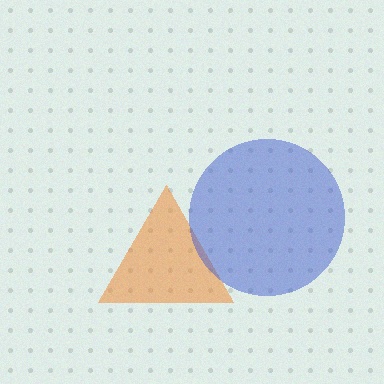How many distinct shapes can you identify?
There are 2 distinct shapes: an orange triangle, a blue circle.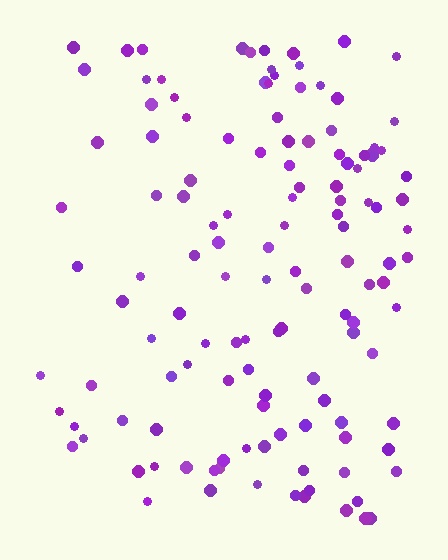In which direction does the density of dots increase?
From left to right, with the right side densest.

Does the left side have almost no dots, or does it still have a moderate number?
Still a moderate number, just noticeably fewer than the right.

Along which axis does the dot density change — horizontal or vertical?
Horizontal.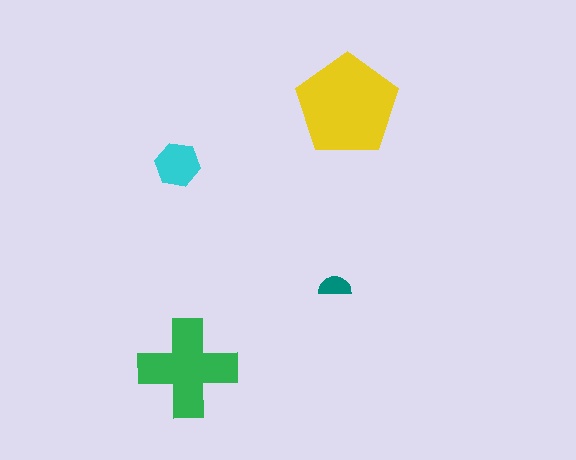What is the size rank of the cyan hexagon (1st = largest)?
3rd.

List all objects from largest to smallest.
The yellow pentagon, the green cross, the cyan hexagon, the teal semicircle.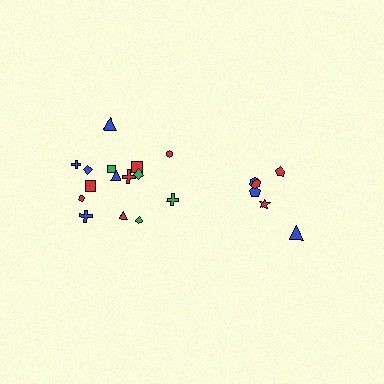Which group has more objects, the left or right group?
The left group.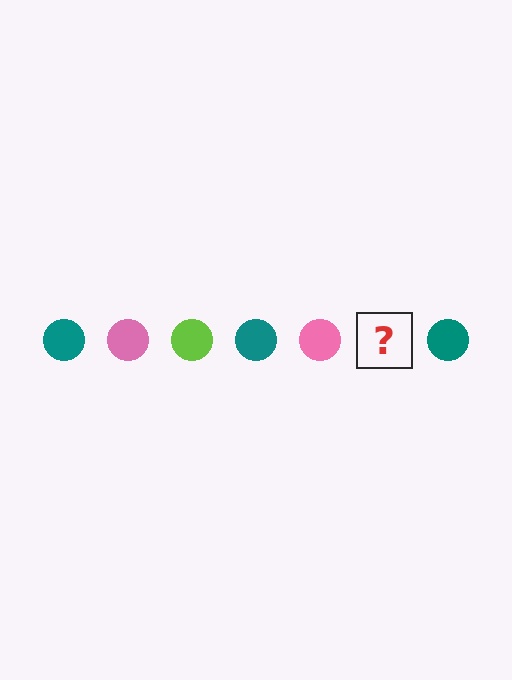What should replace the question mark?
The question mark should be replaced with a lime circle.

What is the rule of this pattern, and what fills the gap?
The rule is that the pattern cycles through teal, pink, lime circles. The gap should be filled with a lime circle.